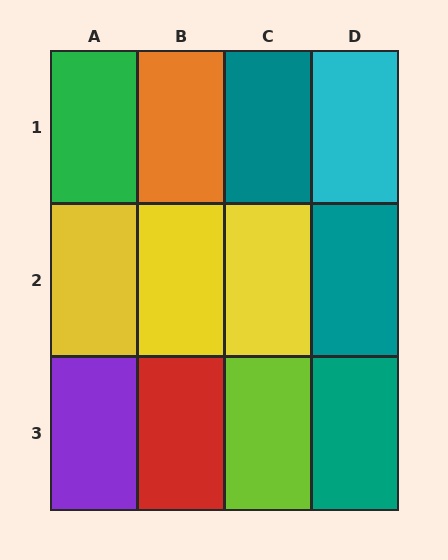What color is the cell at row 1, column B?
Orange.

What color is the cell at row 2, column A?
Yellow.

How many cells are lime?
1 cell is lime.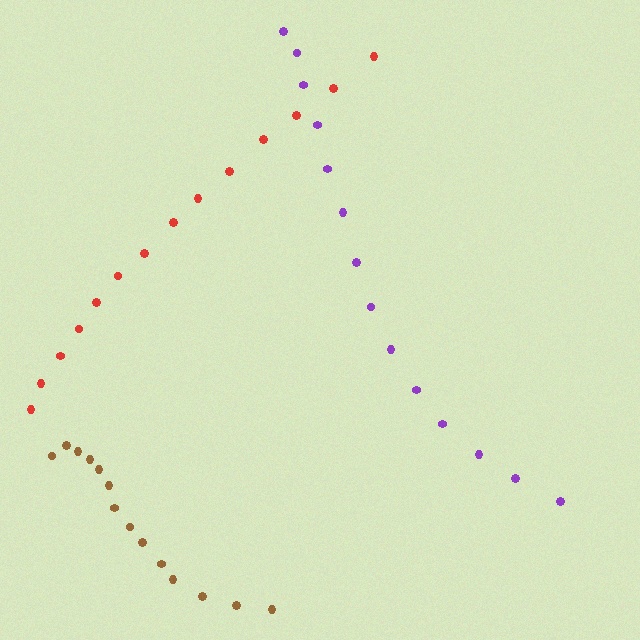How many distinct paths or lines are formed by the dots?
There are 3 distinct paths.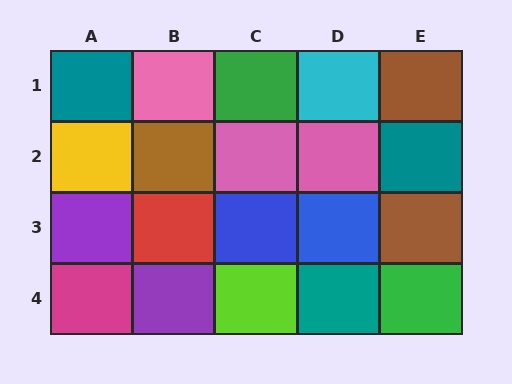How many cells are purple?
2 cells are purple.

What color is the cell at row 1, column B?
Pink.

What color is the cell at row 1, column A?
Teal.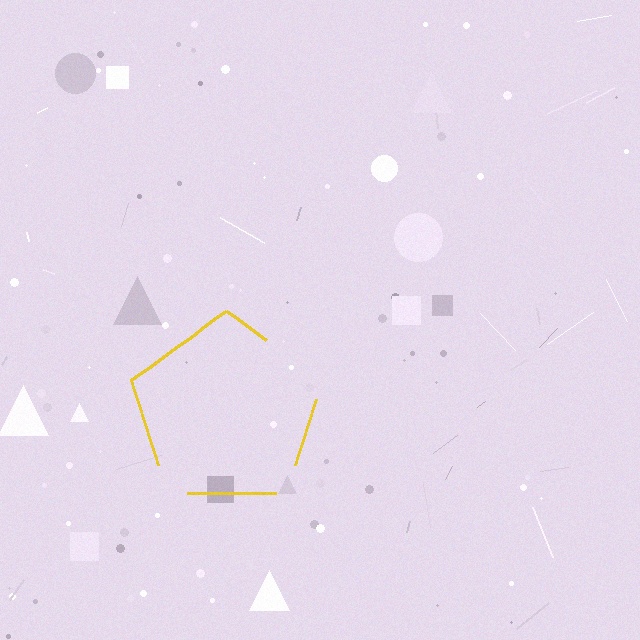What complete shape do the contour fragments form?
The contour fragments form a pentagon.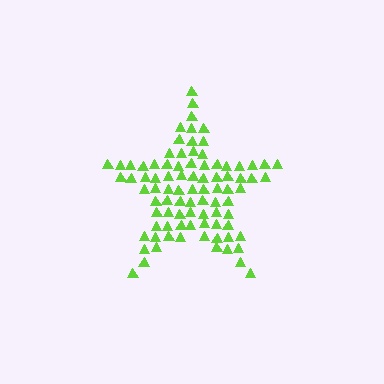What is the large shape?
The large shape is a star.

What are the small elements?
The small elements are triangles.